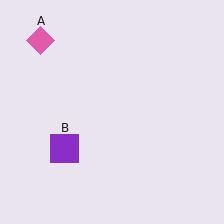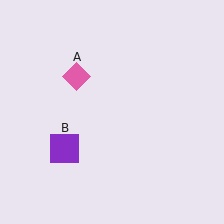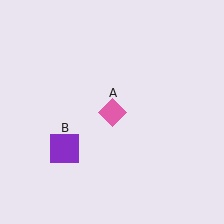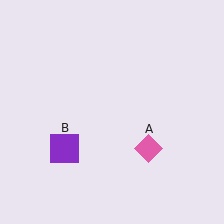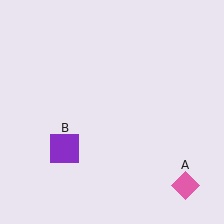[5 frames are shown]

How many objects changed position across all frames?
1 object changed position: pink diamond (object A).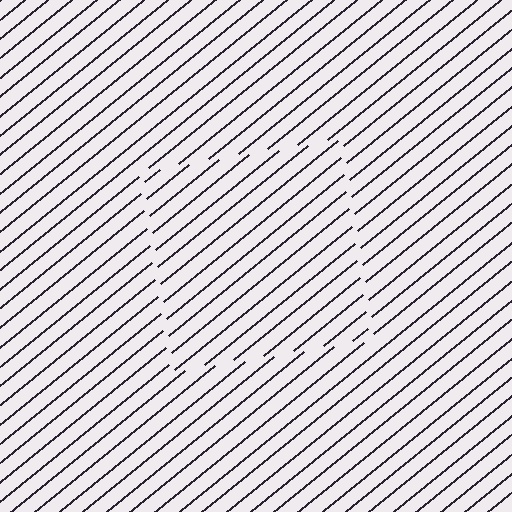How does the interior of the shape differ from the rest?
The interior of the shape contains the same grating, shifted by half a period — the contour is defined by the phase discontinuity where line-ends from the inner and outer gratings abut.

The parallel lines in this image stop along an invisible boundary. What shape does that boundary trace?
An illusory square. The interior of the shape contains the same grating, shifted by half a period — the contour is defined by the phase discontinuity where line-ends from the inner and outer gratings abut.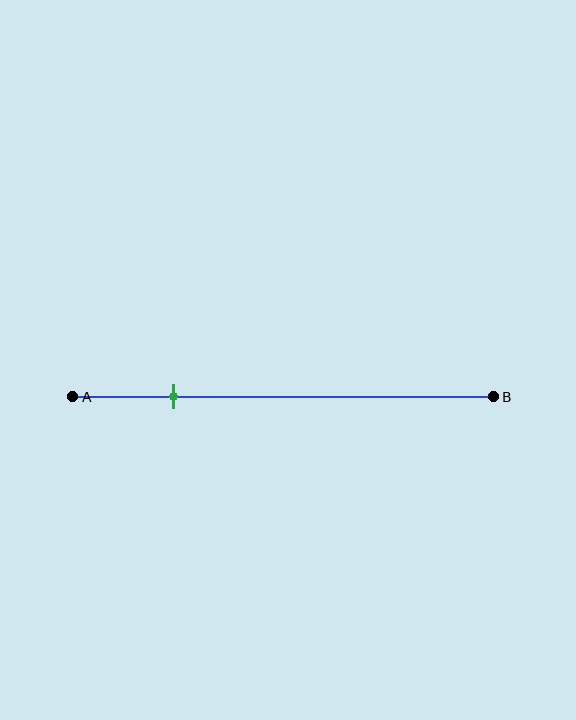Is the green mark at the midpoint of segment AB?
No, the mark is at about 25% from A, not at the 50% midpoint.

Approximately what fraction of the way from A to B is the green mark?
The green mark is approximately 25% of the way from A to B.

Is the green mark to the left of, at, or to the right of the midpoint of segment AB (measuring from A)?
The green mark is to the left of the midpoint of segment AB.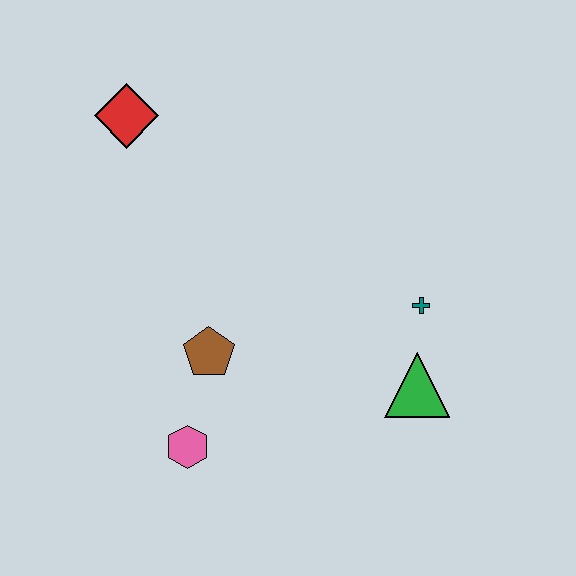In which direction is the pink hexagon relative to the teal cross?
The pink hexagon is to the left of the teal cross.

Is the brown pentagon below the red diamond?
Yes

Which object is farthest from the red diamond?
The green triangle is farthest from the red diamond.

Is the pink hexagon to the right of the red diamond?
Yes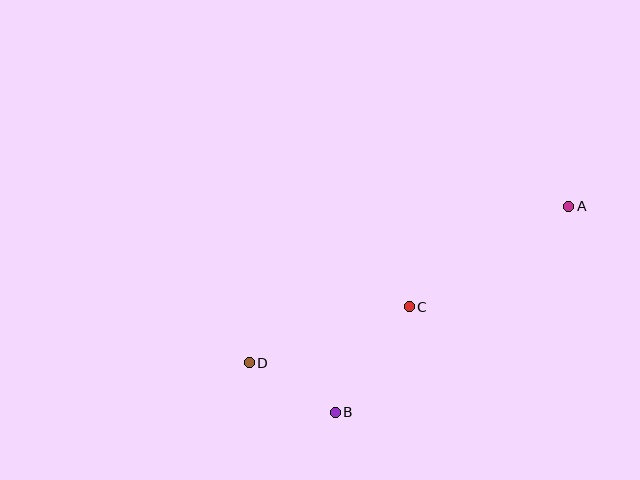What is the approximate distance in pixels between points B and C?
The distance between B and C is approximately 129 pixels.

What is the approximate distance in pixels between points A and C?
The distance between A and C is approximately 188 pixels.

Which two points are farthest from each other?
Points A and D are farthest from each other.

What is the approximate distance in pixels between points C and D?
The distance between C and D is approximately 169 pixels.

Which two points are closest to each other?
Points B and D are closest to each other.